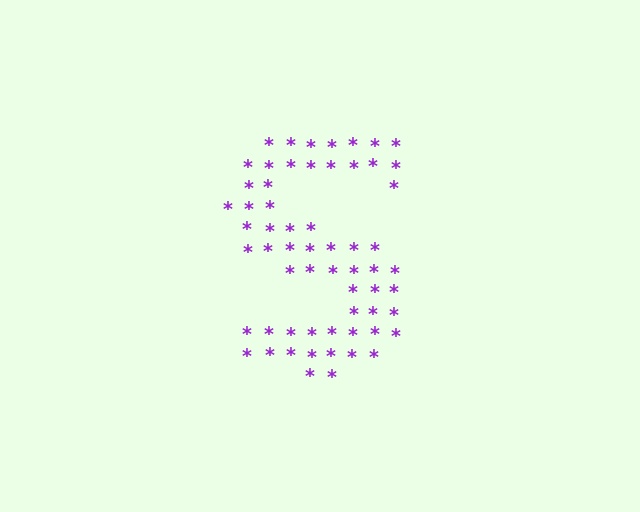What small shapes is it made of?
It is made of small asterisks.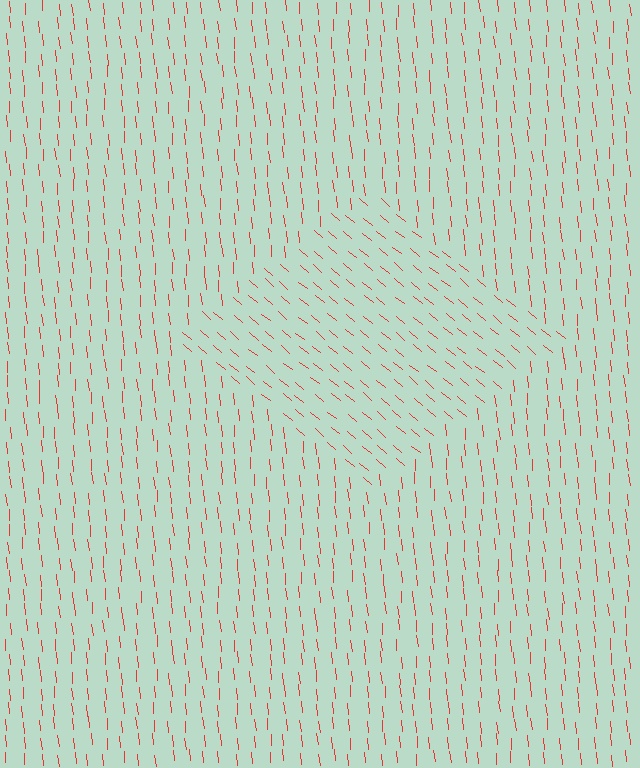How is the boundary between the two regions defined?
The boundary is defined purely by a change in line orientation (approximately 45 degrees difference). All lines are the same color and thickness.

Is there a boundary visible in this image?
Yes, there is a texture boundary formed by a change in line orientation.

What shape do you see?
I see a diamond.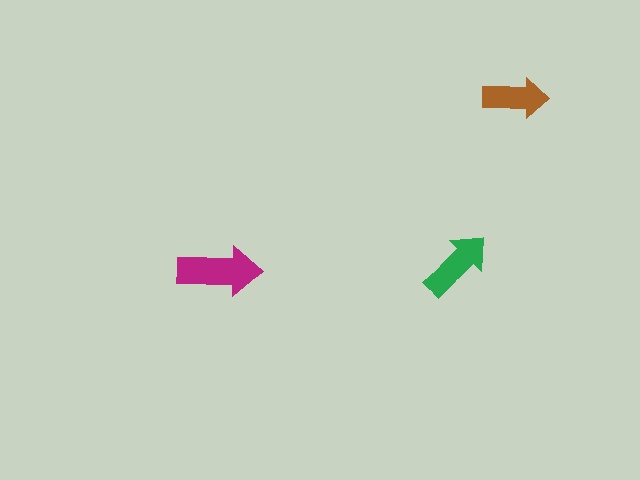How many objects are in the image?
There are 3 objects in the image.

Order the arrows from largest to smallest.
the magenta one, the green one, the brown one.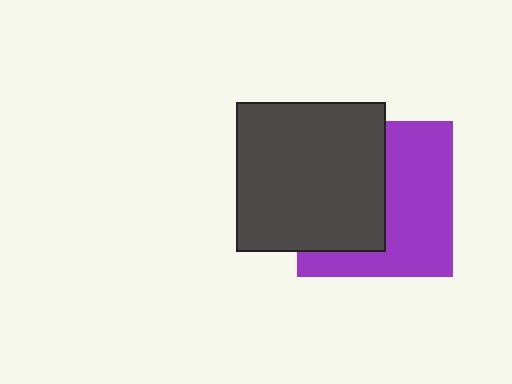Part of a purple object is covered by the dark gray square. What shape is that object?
It is a square.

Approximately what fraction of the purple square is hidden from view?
Roughly 47% of the purple square is hidden behind the dark gray square.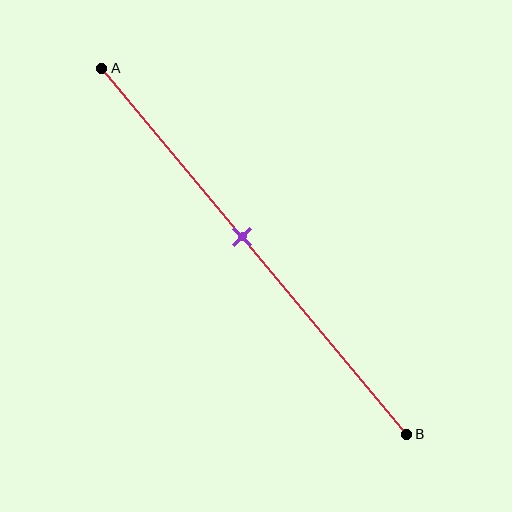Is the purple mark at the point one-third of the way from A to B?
No, the mark is at about 45% from A, not at the 33% one-third point.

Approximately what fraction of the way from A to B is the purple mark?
The purple mark is approximately 45% of the way from A to B.